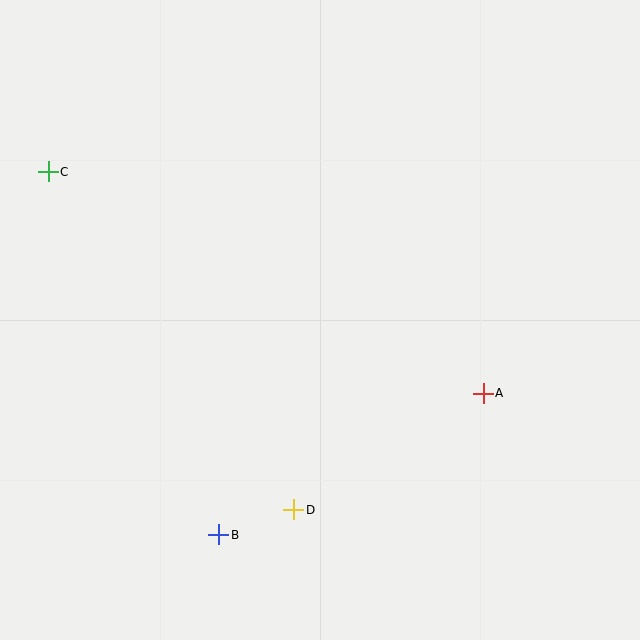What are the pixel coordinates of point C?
Point C is at (48, 172).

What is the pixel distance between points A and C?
The distance between A and C is 488 pixels.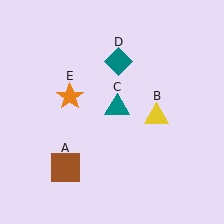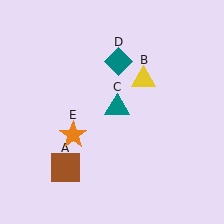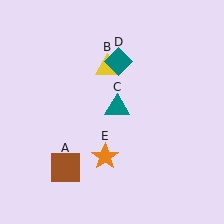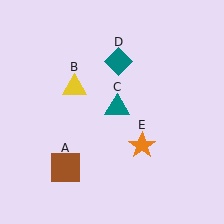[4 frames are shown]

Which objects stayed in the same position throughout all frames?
Brown square (object A) and teal triangle (object C) and teal diamond (object D) remained stationary.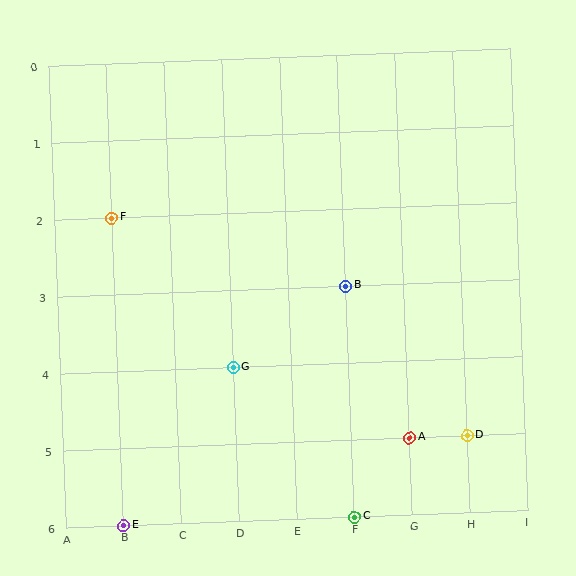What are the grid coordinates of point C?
Point C is at grid coordinates (F, 6).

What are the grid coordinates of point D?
Point D is at grid coordinates (H, 5).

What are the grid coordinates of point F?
Point F is at grid coordinates (B, 2).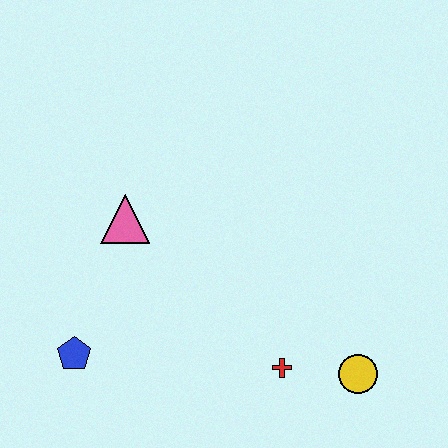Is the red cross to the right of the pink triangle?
Yes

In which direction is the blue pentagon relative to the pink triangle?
The blue pentagon is below the pink triangle.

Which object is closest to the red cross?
The yellow circle is closest to the red cross.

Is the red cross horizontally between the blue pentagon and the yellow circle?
Yes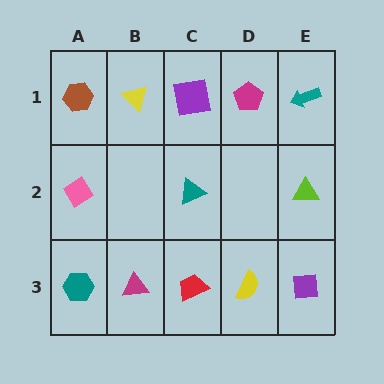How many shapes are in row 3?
5 shapes.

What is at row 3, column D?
A yellow semicircle.